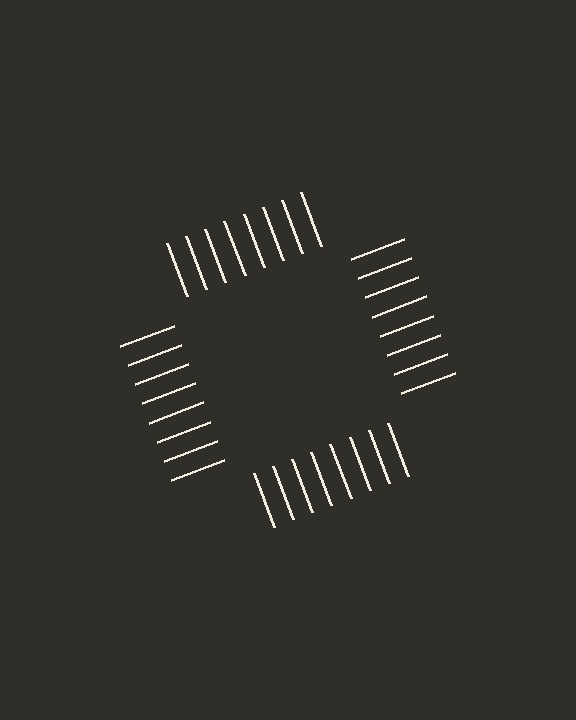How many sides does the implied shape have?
4 sides — the line-ends trace a square.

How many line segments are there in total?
32 — 8 along each of the 4 edges.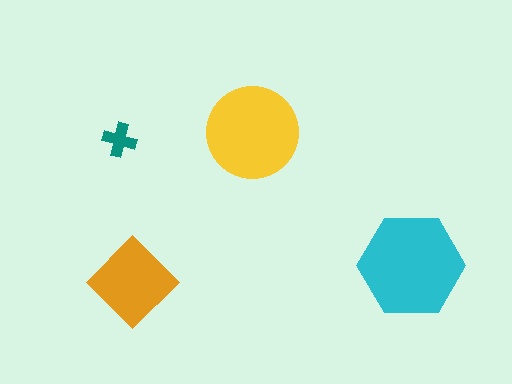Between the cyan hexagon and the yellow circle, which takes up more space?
The cyan hexagon.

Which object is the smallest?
The teal cross.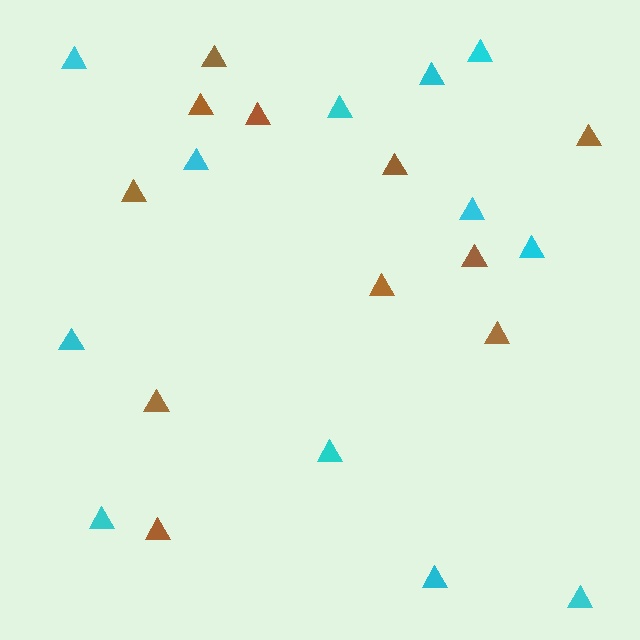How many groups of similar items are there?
There are 2 groups: one group of cyan triangles (12) and one group of brown triangles (11).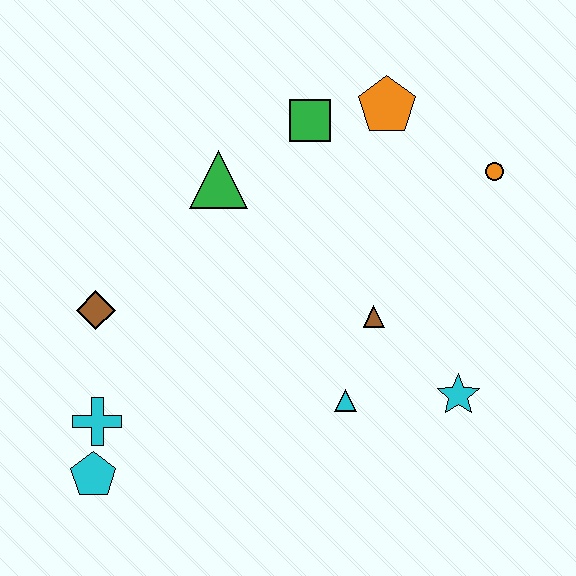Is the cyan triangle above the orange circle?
No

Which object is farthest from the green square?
The cyan pentagon is farthest from the green square.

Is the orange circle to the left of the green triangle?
No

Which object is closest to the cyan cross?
The cyan pentagon is closest to the cyan cross.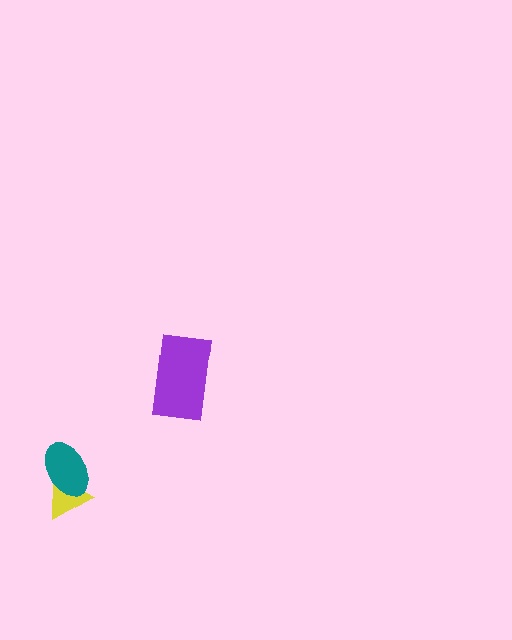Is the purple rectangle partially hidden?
No, no other shape covers it.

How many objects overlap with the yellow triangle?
1 object overlaps with the yellow triangle.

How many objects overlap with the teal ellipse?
1 object overlaps with the teal ellipse.